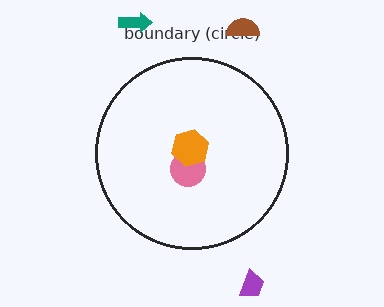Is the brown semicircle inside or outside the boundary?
Outside.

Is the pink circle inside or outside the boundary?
Inside.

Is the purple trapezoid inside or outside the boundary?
Outside.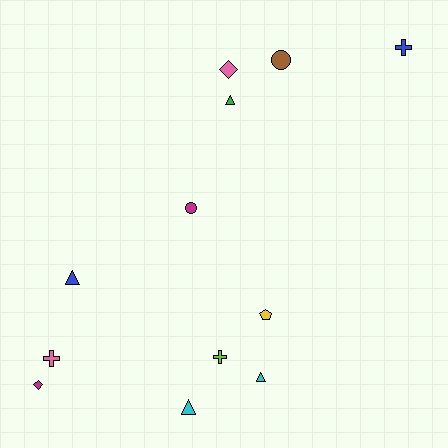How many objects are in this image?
There are 12 objects.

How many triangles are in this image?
There are 4 triangles.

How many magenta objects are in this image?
There are 2 magenta objects.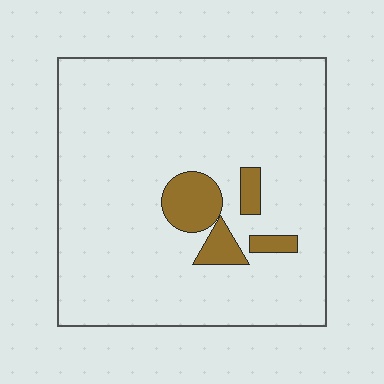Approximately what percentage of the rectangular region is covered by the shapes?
Approximately 10%.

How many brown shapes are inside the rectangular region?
4.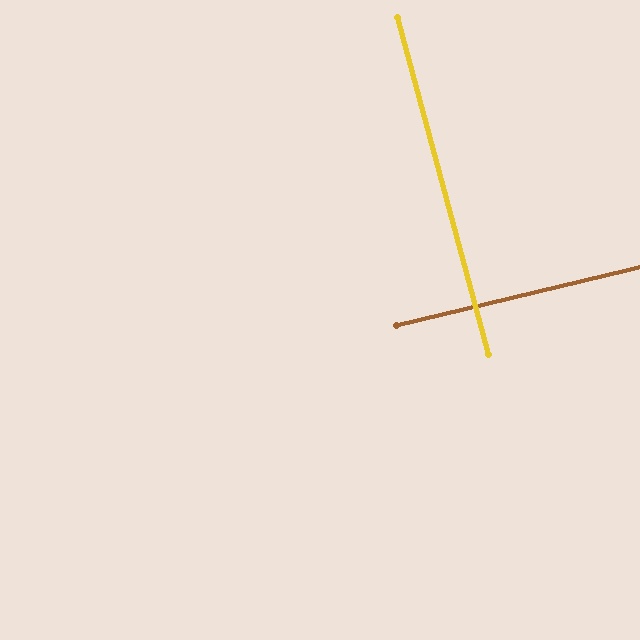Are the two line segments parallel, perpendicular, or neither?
Perpendicular — they meet at approximately 88°.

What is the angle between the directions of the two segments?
Approximately 88 degrees.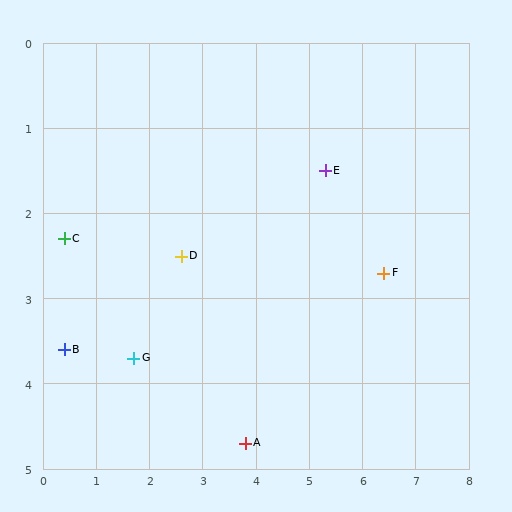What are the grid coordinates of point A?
Point A is at approximately (3.8, 4.7).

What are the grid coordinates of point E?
Point E is at approximately (5.3, 1.5).